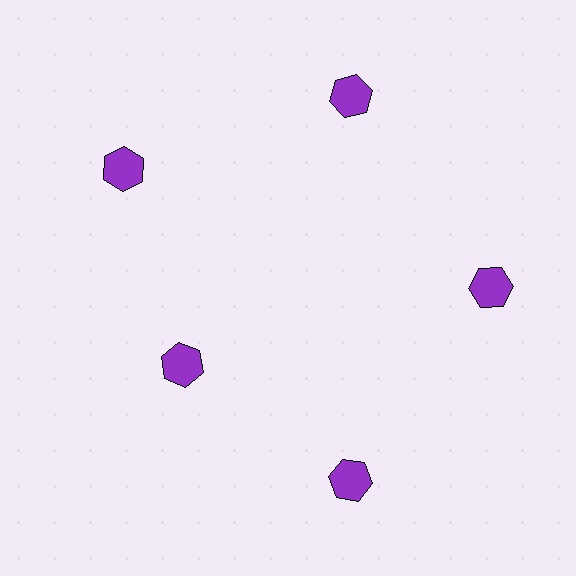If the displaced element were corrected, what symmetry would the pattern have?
It would have 5-fold rotational symmetry — the pattern would map onto itself every 72 degrees.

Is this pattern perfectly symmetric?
No. The 5 purple hexagons are arranged in a ring, but one element near the 8 o'clock position is pulled inward toward the center, breaking the 5-fold rotational symmetry.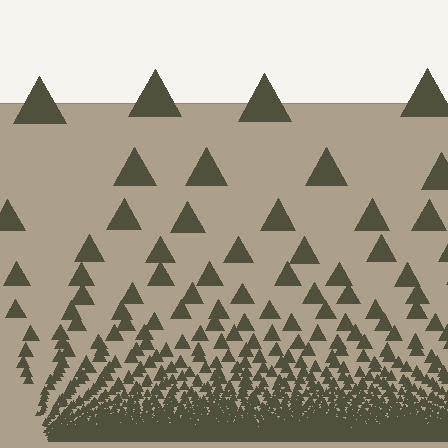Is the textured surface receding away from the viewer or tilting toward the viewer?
The surface appears to tilt toward the viewer. Texture elements get larger and sparser toward the top.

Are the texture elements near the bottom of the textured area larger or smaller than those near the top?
Smaller. The gradient is inverted — elements near the bottom are smaller and denser.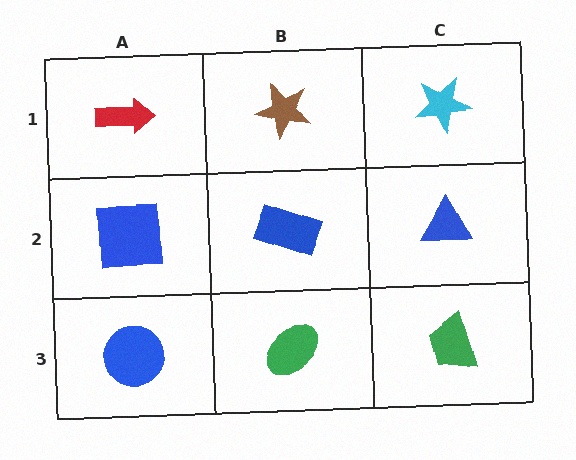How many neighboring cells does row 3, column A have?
2.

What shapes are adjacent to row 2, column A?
A red arrow (row 1, column A), a blue circle (row 3, column A), a blue rectangle (row 2, column B).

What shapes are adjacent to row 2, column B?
A brown star (row 1, column B), a green ellipse (row 3, column B), a blue square (row 2, column A), a blue triangle (row 2, column C).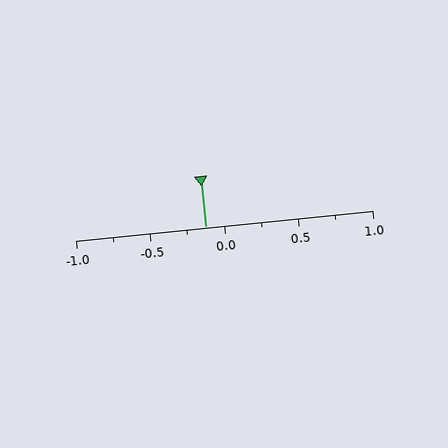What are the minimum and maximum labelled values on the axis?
The axis runs from -1.0 to 1.0.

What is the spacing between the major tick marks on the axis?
The major ticks are spaced 0.5 apart.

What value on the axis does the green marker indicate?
The marker indicates approximately -0.12.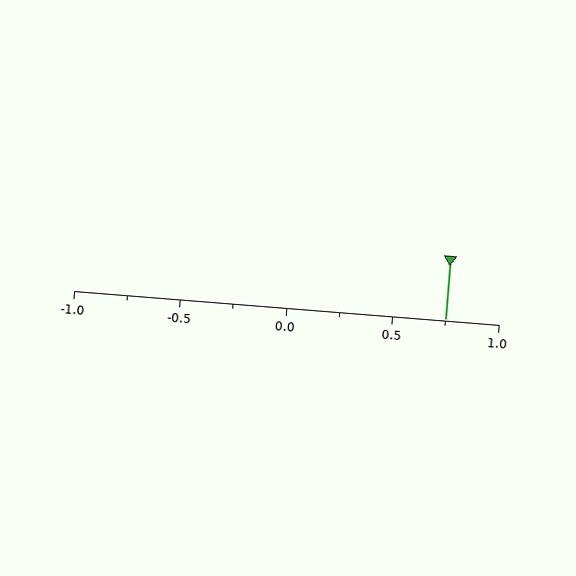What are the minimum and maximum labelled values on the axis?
The axis runs from -1.0 to 1.0.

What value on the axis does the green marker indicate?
The marker indicates approximately 0.75.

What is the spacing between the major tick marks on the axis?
The major ticks are spaced 0.5 apart.